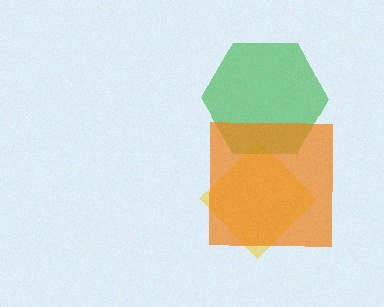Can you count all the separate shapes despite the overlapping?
Yes, there are 3 separate shapes.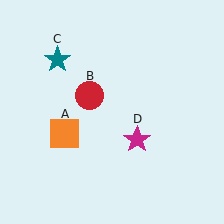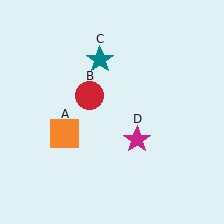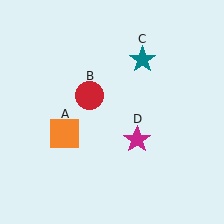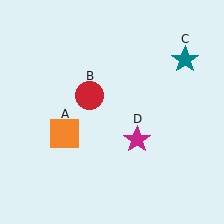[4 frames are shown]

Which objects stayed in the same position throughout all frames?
Orange square (object A) and red circle (object B) and magenta star (object D) remained stationary.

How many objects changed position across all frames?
1 object changed position: teal star (object C).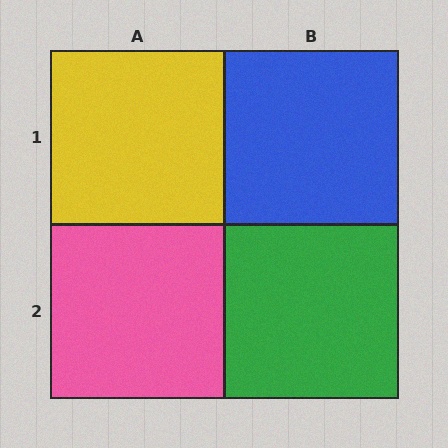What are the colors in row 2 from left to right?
Pink, green.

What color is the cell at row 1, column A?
Yellow.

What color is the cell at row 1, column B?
Blue.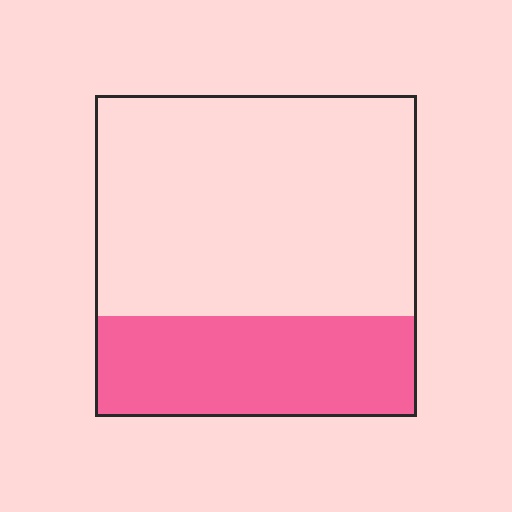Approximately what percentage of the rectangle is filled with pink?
Approximately 30%.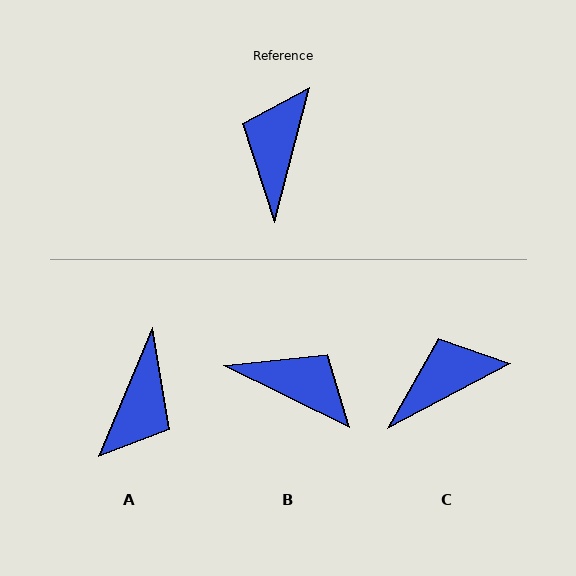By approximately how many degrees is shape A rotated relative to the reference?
Approximately 172 degrees counter-clockwise.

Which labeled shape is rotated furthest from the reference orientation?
A, about 172 degrees away.